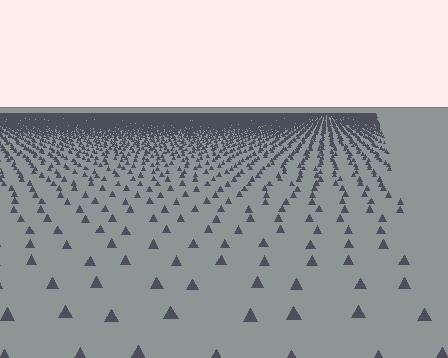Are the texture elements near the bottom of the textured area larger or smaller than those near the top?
Larger. Near the bottom, elements are closer to the viewer and appear at a bigger on-screen size.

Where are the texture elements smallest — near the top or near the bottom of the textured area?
Near the top.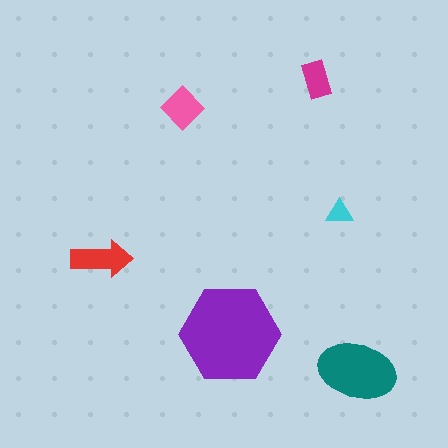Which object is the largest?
The purple hexagon.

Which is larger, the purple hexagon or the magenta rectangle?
The purple hexagon.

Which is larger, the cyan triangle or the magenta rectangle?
The magenta rectangle.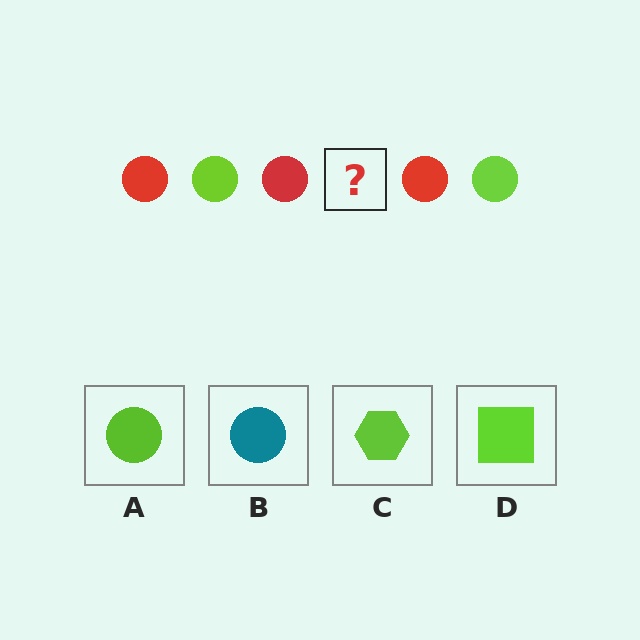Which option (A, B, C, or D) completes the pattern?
A.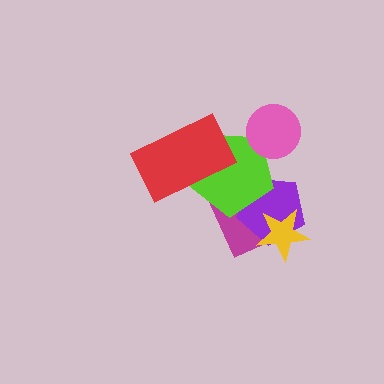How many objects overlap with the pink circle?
1 object overlaps with the pink circle.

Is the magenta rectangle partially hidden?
Yes, it is partially covered by another shape.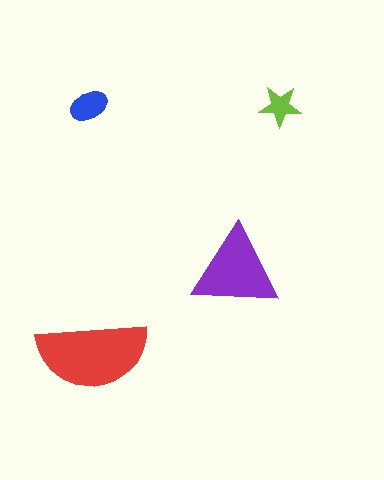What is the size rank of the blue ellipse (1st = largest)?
3rd.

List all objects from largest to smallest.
The red semicircle, the purple triangle, the blue ellipse, the lime star.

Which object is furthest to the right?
The lime star is rightmost.